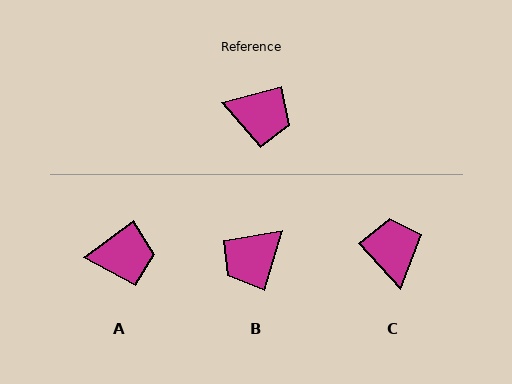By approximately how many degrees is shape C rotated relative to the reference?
Approximately 118 degrees counter-clockwise.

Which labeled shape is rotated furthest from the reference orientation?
B, about 122 degrees away.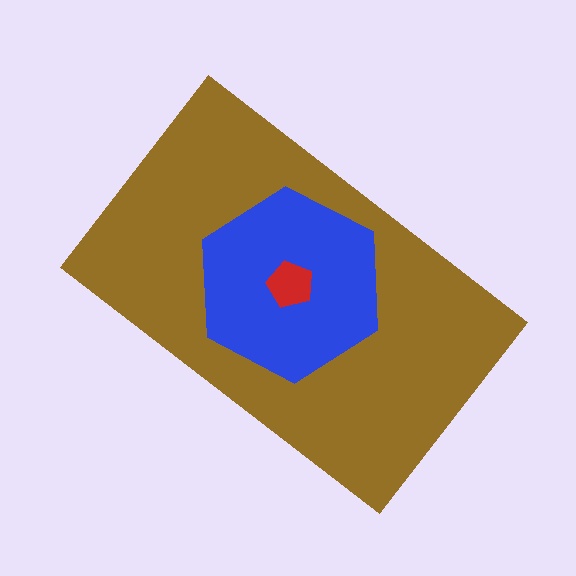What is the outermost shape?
The brown rectangle.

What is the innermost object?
The red pentagon.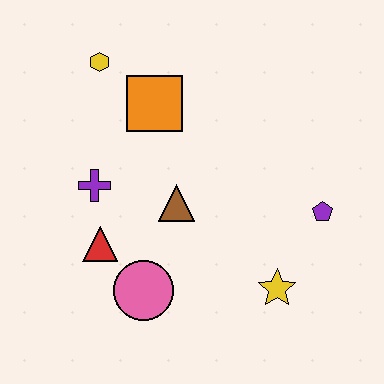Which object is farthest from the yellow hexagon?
The yellow star is farthest from the yellow hexagon.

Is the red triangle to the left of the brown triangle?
Yes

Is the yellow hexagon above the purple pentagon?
Yes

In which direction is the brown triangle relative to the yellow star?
The brown triangle is to the left of the yellow star.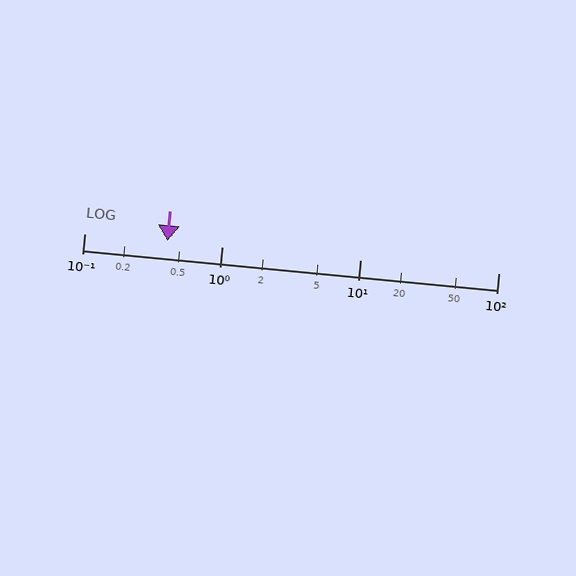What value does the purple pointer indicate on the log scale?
The pointer indicates approximately 0.4.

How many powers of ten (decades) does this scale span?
The scale spans 3 decades, from 0.1 to 100.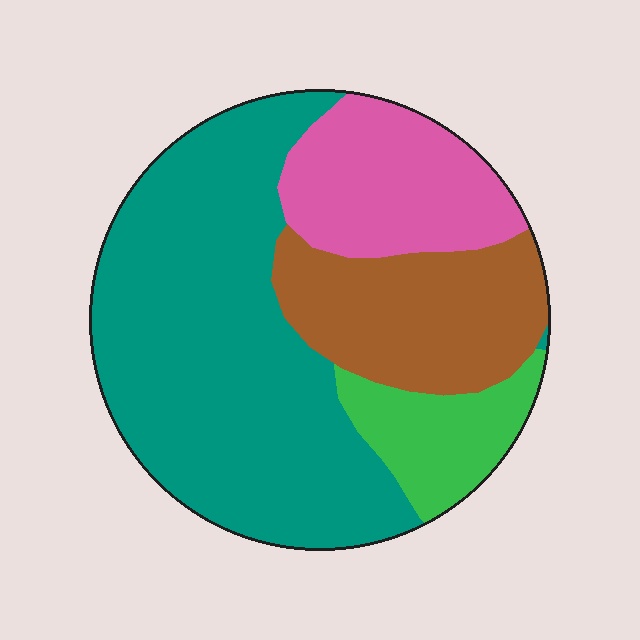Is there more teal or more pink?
Teal.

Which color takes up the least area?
Green, at roughly 10%.